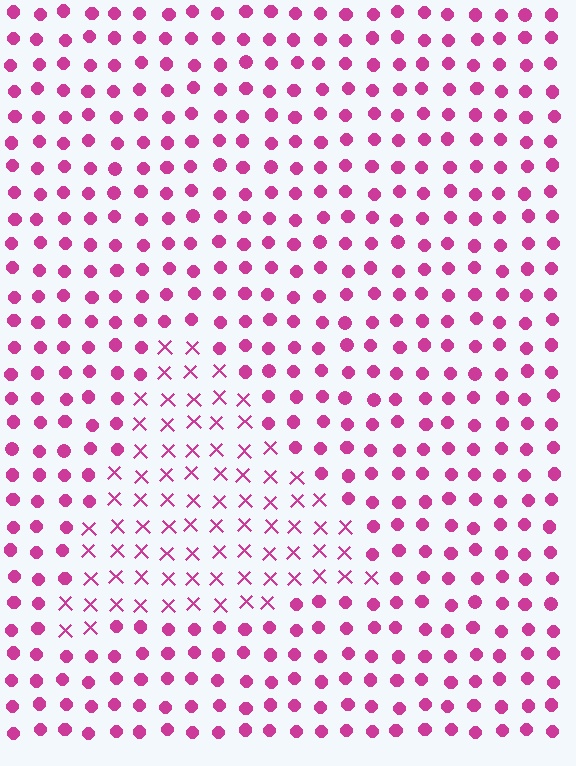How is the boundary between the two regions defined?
The boundary is defined by a change in element shape: X marks inside vs. circles outside. All elements share the same color and spacing.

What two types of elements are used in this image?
The image uses X marks inside the triangle region and circles outside it.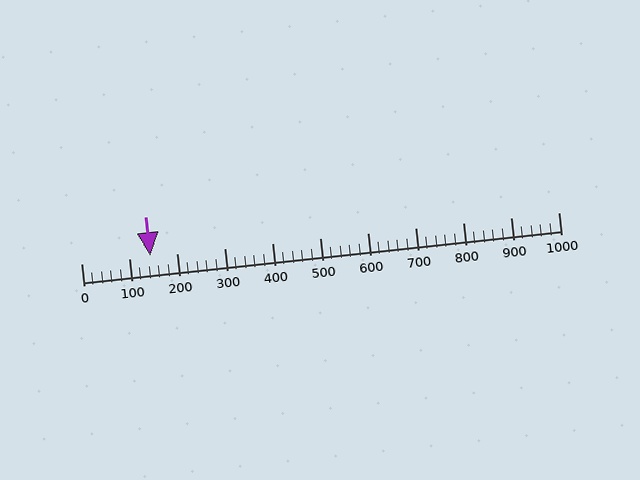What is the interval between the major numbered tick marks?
The major tick marks are spaced 100 units apart.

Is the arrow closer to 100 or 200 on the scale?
The arrow is closer to 100.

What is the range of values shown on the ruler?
The ruler shows values from 0 to 1000.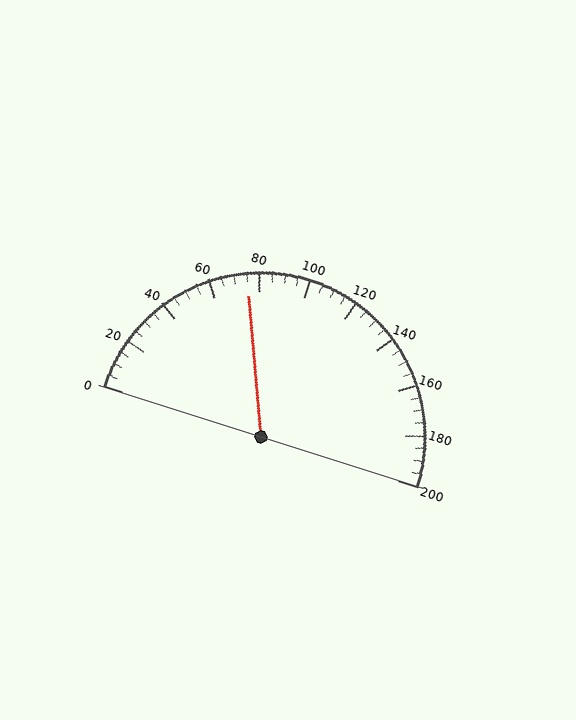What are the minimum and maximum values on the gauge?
The gauge ranges from 0 to 200.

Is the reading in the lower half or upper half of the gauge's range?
The reading is in the lower half of the range (0 to 200).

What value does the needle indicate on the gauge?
The needle indicates approximately 75.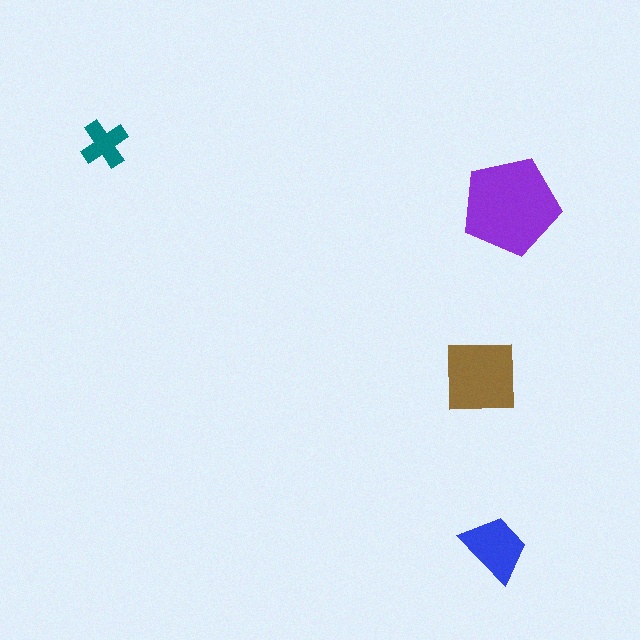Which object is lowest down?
The blue trapezoid is bottommost.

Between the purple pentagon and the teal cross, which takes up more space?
The purple pentagon.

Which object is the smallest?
The teal cross.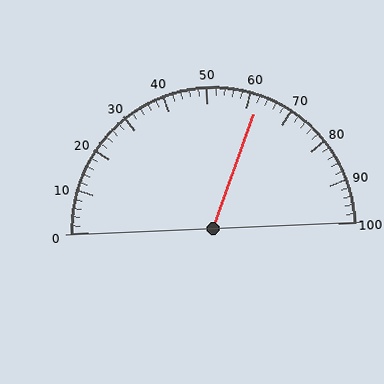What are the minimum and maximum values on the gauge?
The gauge ranges from 0 to 100.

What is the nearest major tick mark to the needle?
The nearest major tick mark is 60.